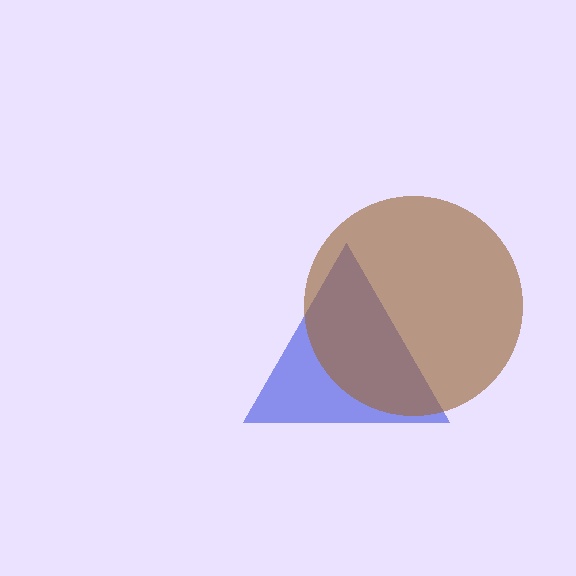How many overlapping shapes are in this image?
There are 2 overlapping shapes in the image.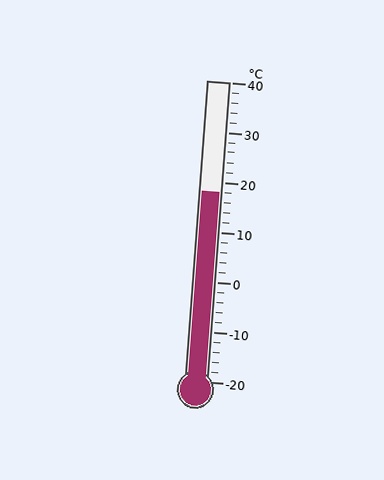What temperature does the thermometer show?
The thermometer shows approximately 18°C.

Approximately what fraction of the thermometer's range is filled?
The thermometer is filled to approximately 65% of its range.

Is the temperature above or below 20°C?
The temperature is below 20°C.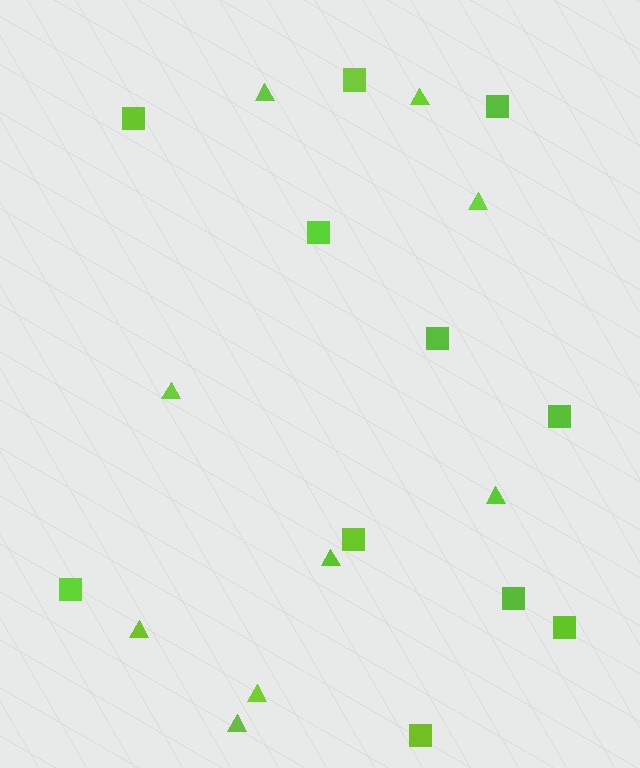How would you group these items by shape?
There are 2 groups: one group of squares (11) and one group of triangles (9).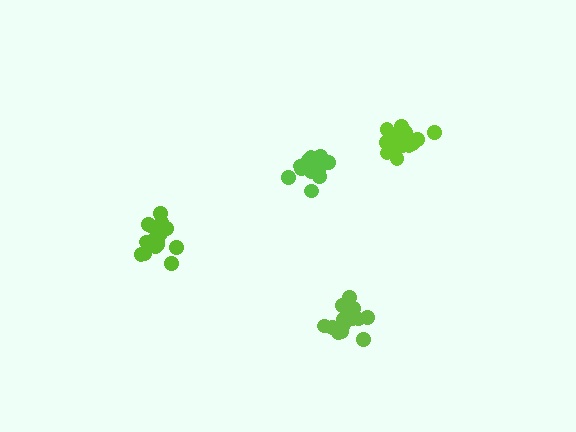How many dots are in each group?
Group 1: 19 dots, Group 2: 14 dots, Group 3: 15 dots, Group 4: 16 dots (64 total).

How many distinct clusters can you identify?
There are 4 distinct clusters.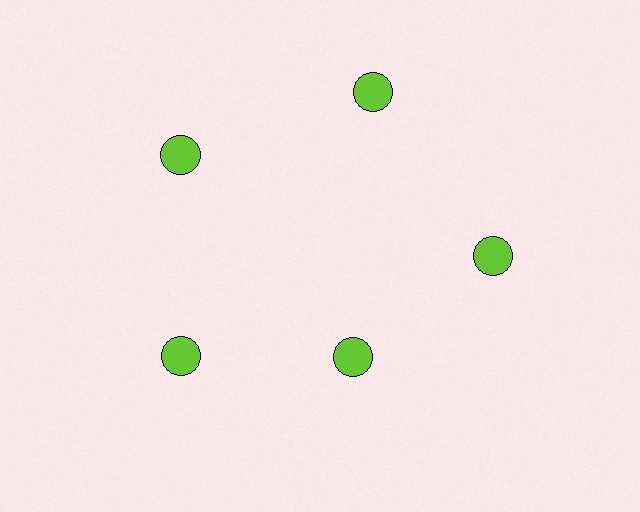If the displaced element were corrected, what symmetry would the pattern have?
It would have 5-fold rotational symmetry — the pattern would map onto itself every 72 degrees.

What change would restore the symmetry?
The symmetry would be restored by moving it outward, back onto the ring so that all 5 circles sit at equal angles and equal distance from the center.